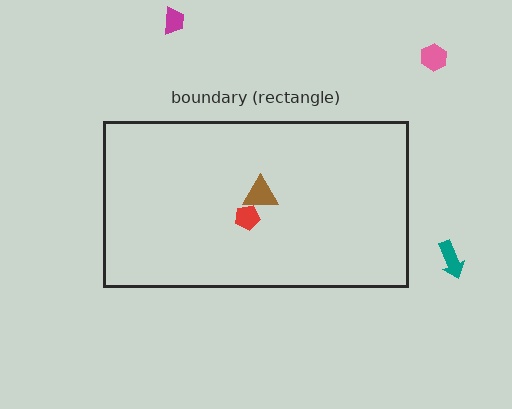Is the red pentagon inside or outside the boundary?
Inside.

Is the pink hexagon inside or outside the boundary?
Outside.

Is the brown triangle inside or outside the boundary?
Inside.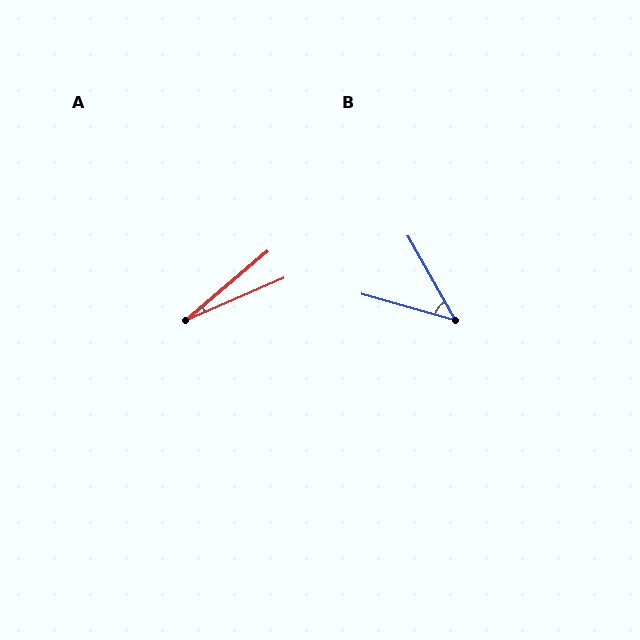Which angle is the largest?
B, at approximately 45 degrees.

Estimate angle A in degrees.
Approximately 17 degrees.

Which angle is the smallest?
A, at approximately 17 degrees.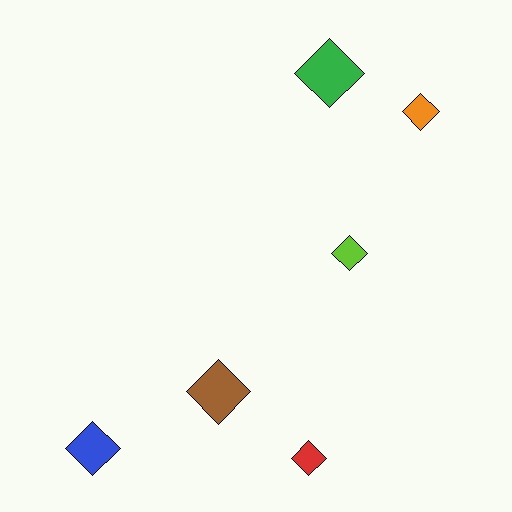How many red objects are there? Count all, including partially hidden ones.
There is 1 red object.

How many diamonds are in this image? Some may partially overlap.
There are 6 diamonds.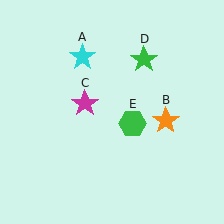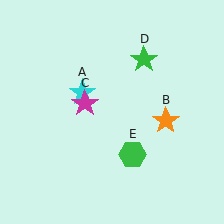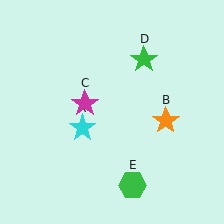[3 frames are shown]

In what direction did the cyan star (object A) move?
The cyan star (object A) moved down.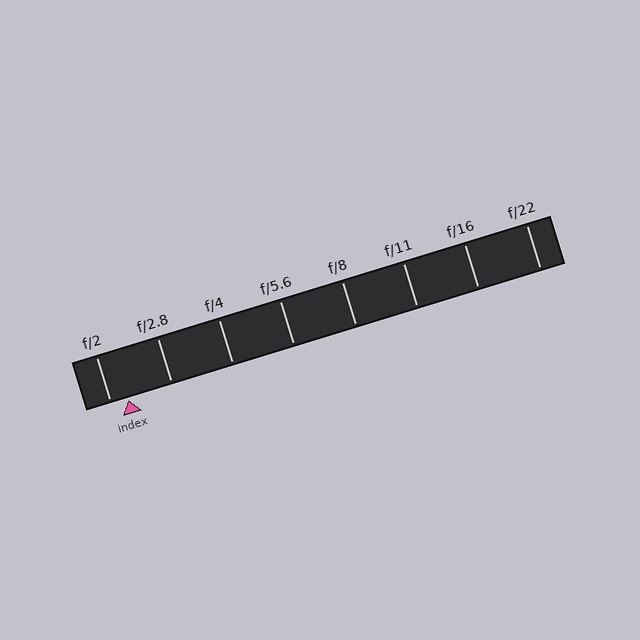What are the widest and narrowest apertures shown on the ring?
The widest aperture shown is f/2 and the narrowest is f/22.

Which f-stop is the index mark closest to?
The index mark is closest to f/2.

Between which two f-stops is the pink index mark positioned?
The index mark is between f/2 and f/2.8.